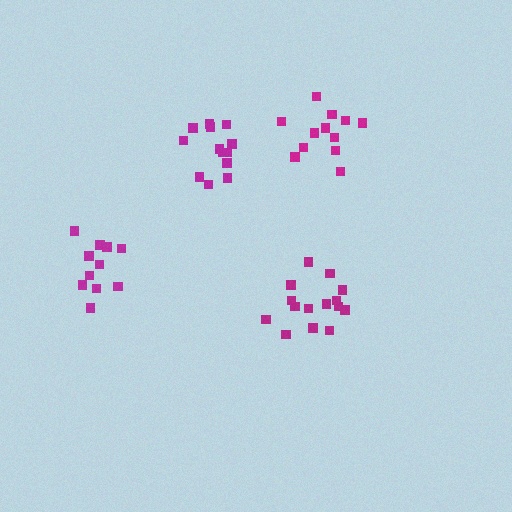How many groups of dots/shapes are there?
There are 4 groups.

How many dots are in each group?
Group 1: 15 dots, Group 2: 12 dots, Group 3: 13 dots, Group 4: 11 dots (51 total).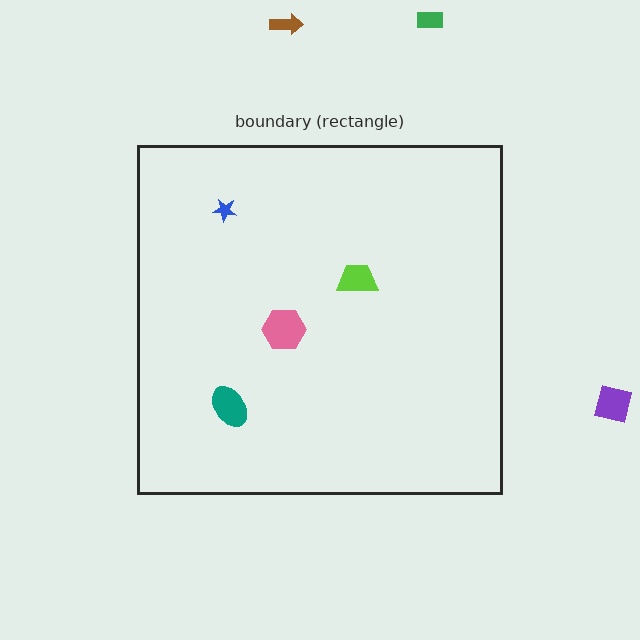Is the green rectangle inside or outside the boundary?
Outside.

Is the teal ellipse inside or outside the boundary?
Inside.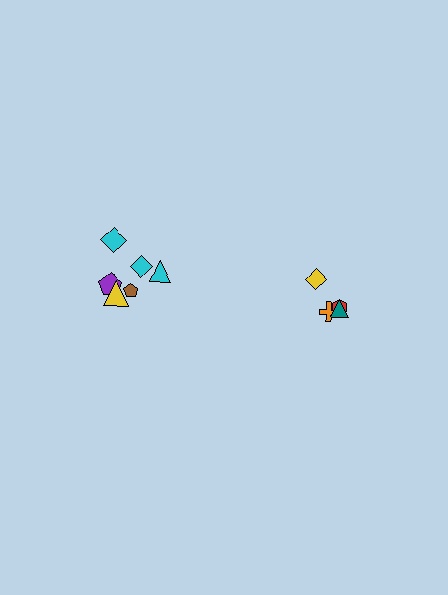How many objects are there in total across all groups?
There are 10 objects.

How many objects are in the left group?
There are 6 objects.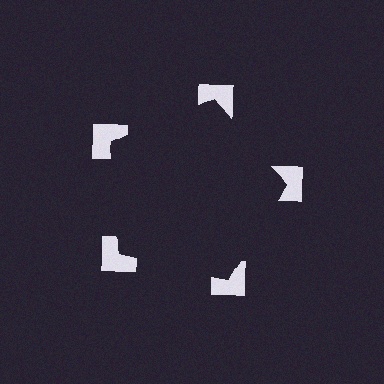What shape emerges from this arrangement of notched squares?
An illusory pentagon — its edges are inferred from the aligned wedge cuts in the notched squares, not physically drawn.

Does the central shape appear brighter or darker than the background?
It typically appears slightly darker than the background, even though no actual brightness change is drawn.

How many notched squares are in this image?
There are 5 — one at each vertex of the illusory pentagon.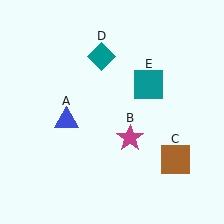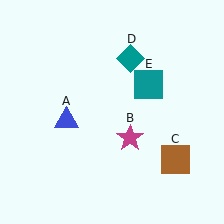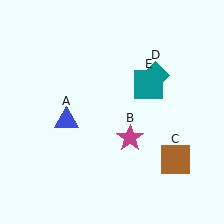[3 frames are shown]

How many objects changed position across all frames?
1 object changed position: teal diamond (object D).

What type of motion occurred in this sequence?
The teal diamond (object D) rotated clockwise around the center of the scene.